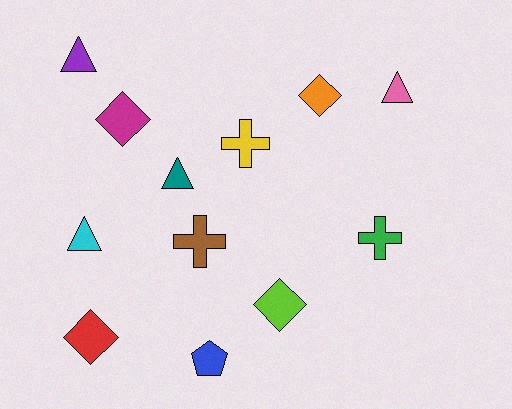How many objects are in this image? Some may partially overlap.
There are 12 objects.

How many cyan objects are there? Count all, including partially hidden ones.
There is 1 cyan object.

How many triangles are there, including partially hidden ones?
There are 4 triangles.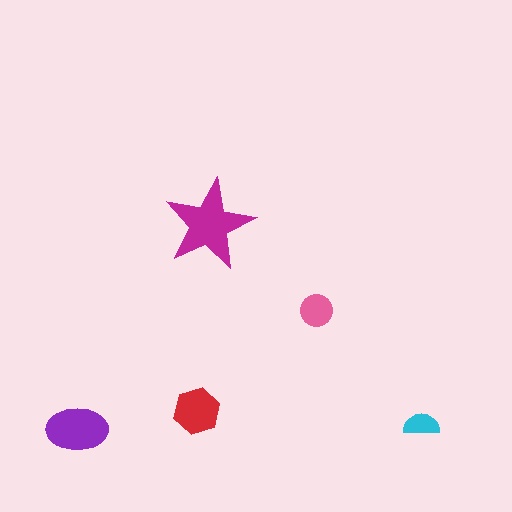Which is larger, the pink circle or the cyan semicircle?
The pink circle.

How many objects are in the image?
There are 5 objects in the image.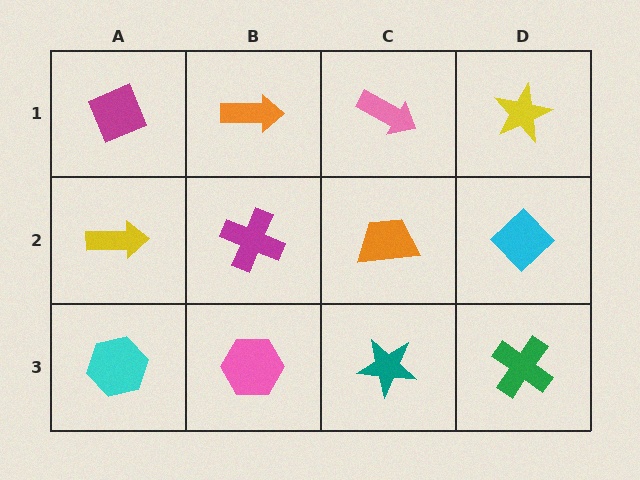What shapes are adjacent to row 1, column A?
A yellow arrow (row 2, column A), an orange arrow (row 1, column B).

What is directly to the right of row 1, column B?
A pink arrow.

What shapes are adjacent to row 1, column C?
An orange trapezoid (row 2, column C), an orange arrow (row 1, column B), a yellow star (row 1, column D).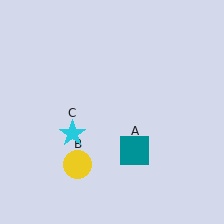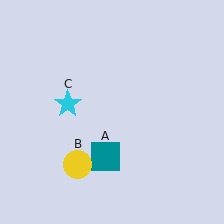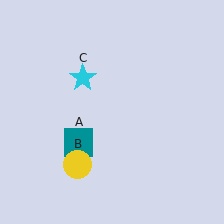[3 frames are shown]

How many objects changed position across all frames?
2 objects changed position: teal square (object A), cyan star (object C).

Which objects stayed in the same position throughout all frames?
Yellow circle (object B) remained stationary.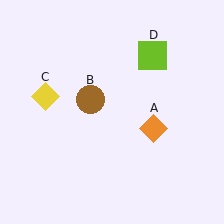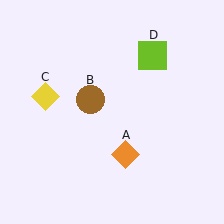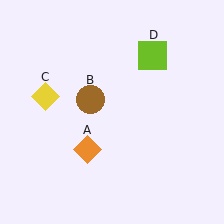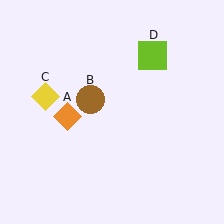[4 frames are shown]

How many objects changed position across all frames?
1 object changed position: orange diamond (object A).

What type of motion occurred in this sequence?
The orange diamond (object A) rotated clockwise around the center of the scene.